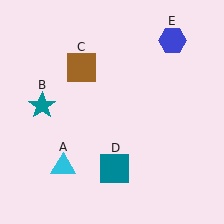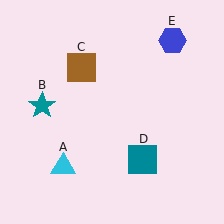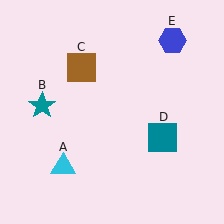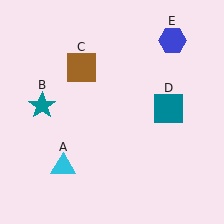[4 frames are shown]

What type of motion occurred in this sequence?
The teal square (object D) rotated counterclockwise around the center of the scene.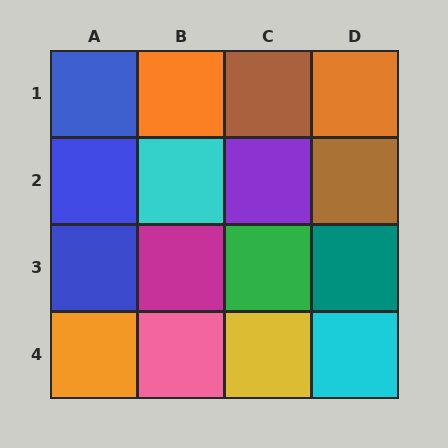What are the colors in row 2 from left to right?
Blue, cyan, purple, brown.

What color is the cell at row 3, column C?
Green.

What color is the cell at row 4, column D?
Cyan.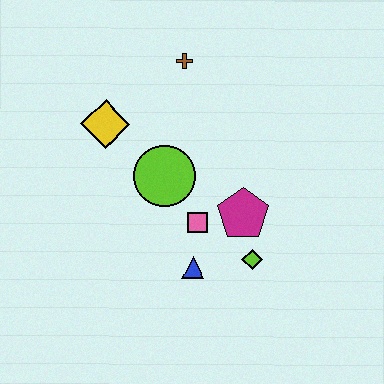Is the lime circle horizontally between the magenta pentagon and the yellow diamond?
Yes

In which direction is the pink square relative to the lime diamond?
The pink square is to the left of the lime diamond.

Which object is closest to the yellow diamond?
The lime circle is closest to the yellow diamond.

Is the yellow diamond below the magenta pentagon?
No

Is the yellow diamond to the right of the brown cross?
No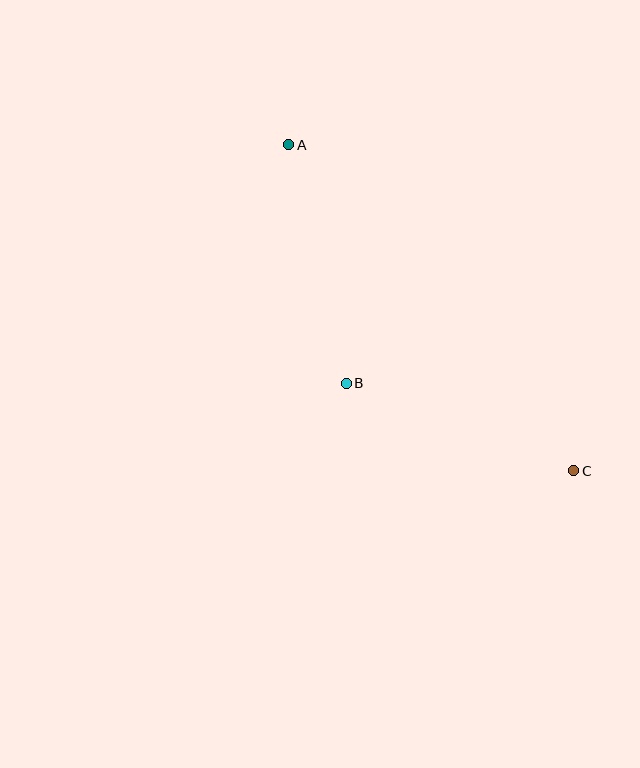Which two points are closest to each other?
Points B and C are closest to each other.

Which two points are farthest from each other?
Points A and C are farthest from each other.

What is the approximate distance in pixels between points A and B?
The distance between A and B is approximately 245 pixels.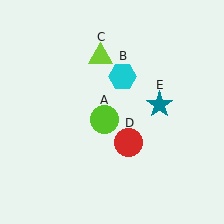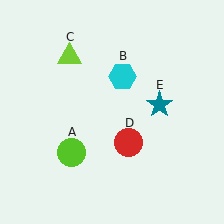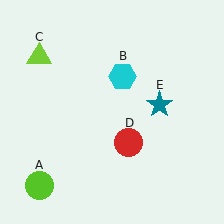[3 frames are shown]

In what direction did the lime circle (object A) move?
The lime circle (object A) moved down and to the left.